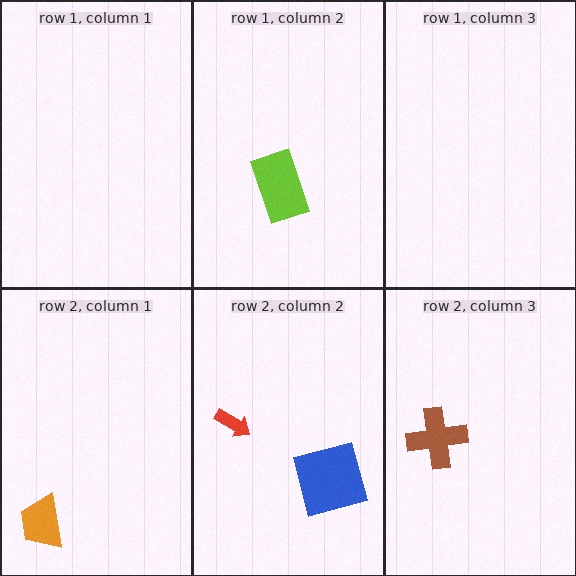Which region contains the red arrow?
The row 2, column 2 region.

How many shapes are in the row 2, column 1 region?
1.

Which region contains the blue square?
The row 2, column 2 region.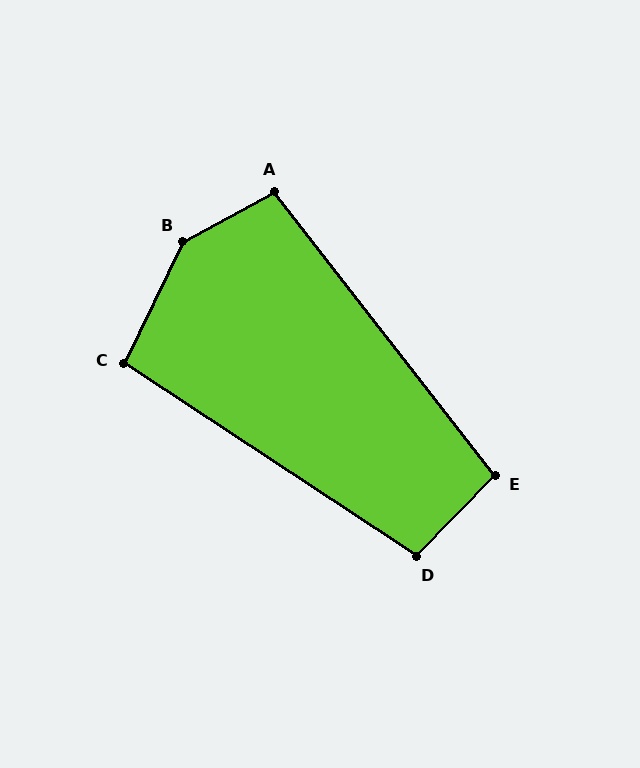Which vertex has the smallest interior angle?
C, at approximately 97 degrees.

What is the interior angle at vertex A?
Approximately 99 degrees (obtuse).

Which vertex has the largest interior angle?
B, at approximately 145 degrees.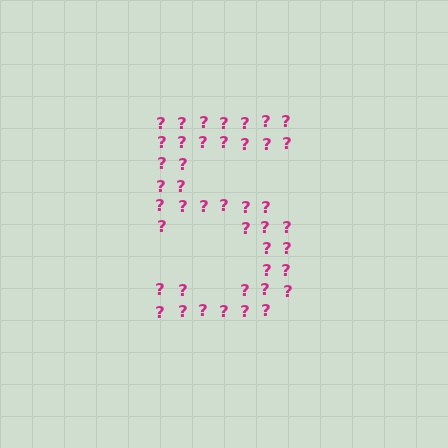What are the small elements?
The small elements are question marks.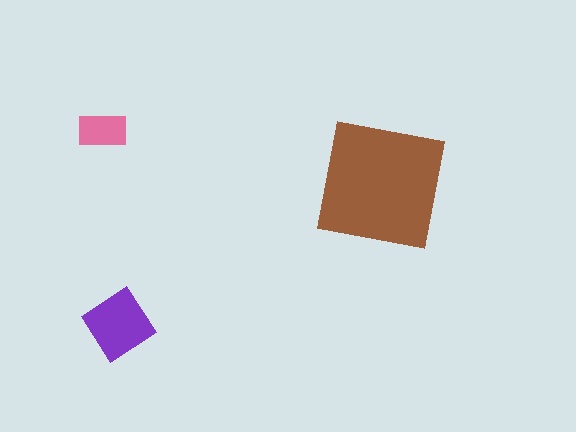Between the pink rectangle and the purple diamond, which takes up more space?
The purple diamond.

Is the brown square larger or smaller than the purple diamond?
Larger.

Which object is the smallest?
The pink rectangle.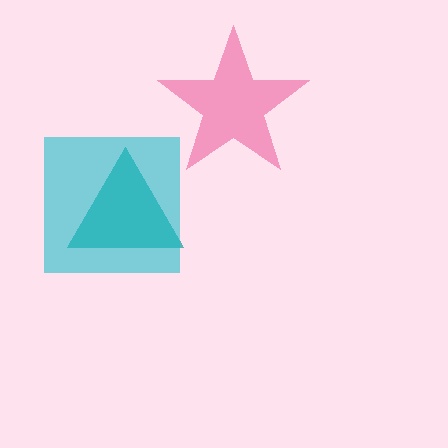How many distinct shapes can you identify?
There are 3 distinct shapes: a pink star, a teal triangle, a cyan square.